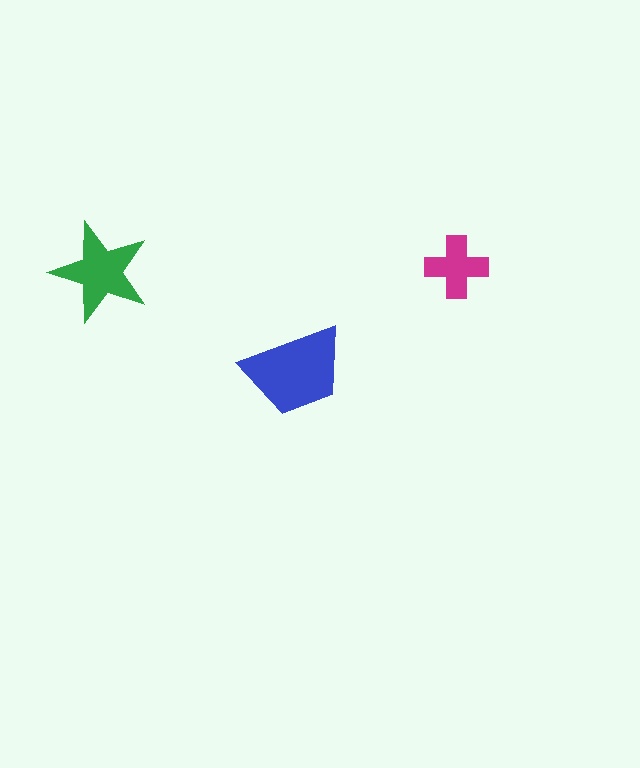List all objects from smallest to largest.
The magenta cross, the green star, the blue trapezoid.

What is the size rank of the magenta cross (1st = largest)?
3rd.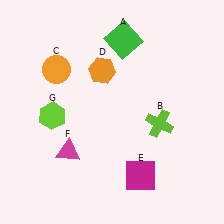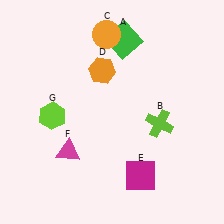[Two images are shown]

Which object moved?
The orange circle (C) moved right.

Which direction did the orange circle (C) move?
The orange circle (C) moved right.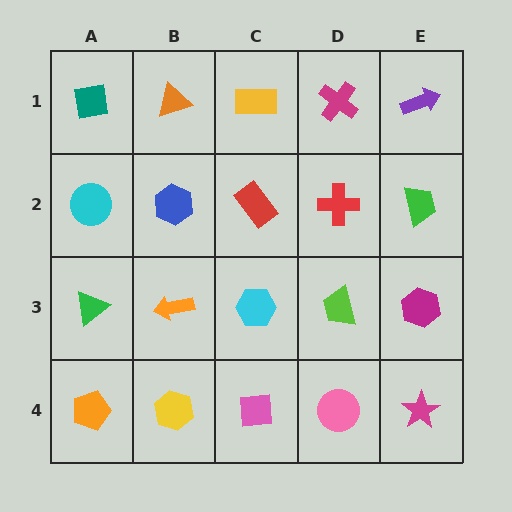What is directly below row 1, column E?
A green trapezoid.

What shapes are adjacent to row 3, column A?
A cyan circle (row 2, column A), an orange pentagon (row 4, column A), an orange arrow (row 3, column B).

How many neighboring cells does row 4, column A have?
2.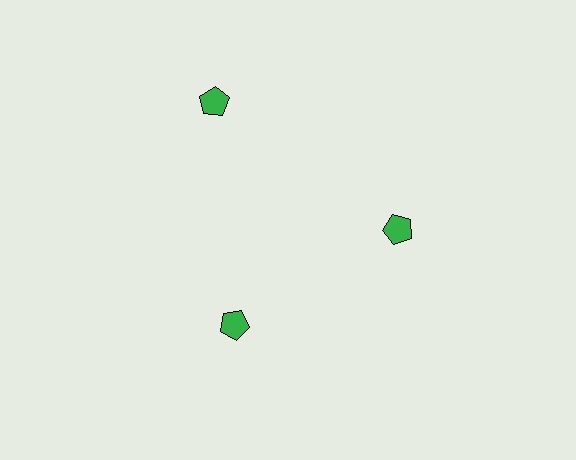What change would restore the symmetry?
The symmetry would be restored by moving it inward, back onto the ring so that all 3 pentagons sit at equal angles and equal distance from the center.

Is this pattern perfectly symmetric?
No. The 3 green pentagons are arranged in a ring, but one element near the 11 o'clock position is pushed outward from the center, breaking the 3-fold rotational symmetry.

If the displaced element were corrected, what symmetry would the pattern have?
It would have 3-fold rotational symmetry — the pattern would map onto itself every 120 degrees.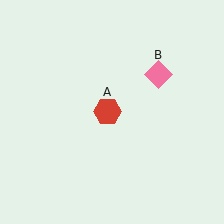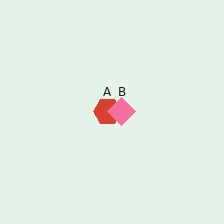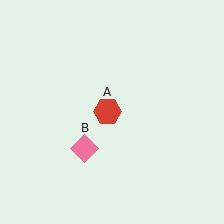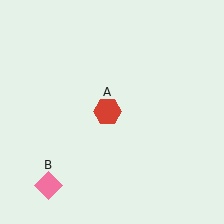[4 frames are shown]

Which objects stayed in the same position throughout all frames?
Red hexagon (object A) remained stationary.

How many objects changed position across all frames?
1 object changed position: pink diamond (object B).